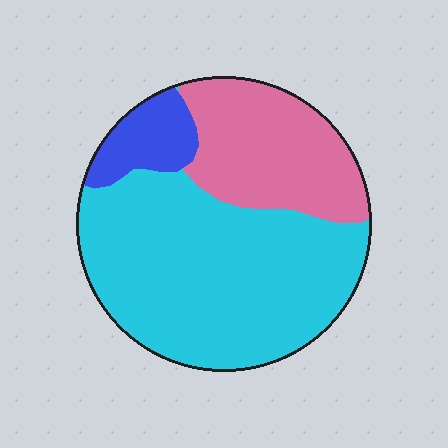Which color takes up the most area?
Cyan, at roughly 60%.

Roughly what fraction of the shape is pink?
Pink covers 28% of the shape.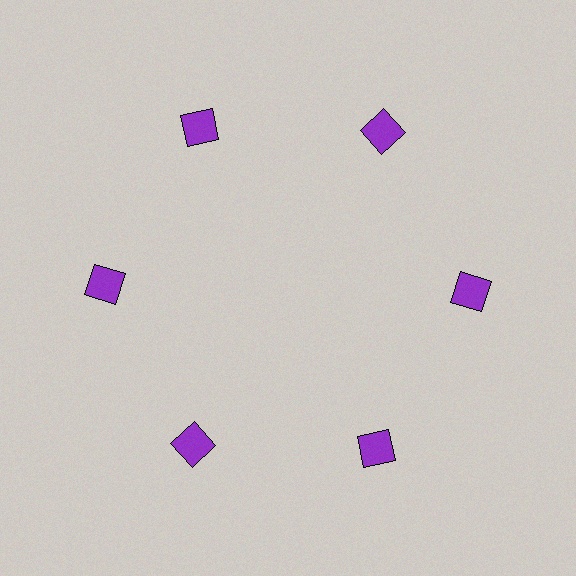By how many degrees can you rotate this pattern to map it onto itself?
The pattern maps onto itself every 60 degrees of rotation.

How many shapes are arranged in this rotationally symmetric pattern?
There are 6 shapes, arranged in 6 groups of 1.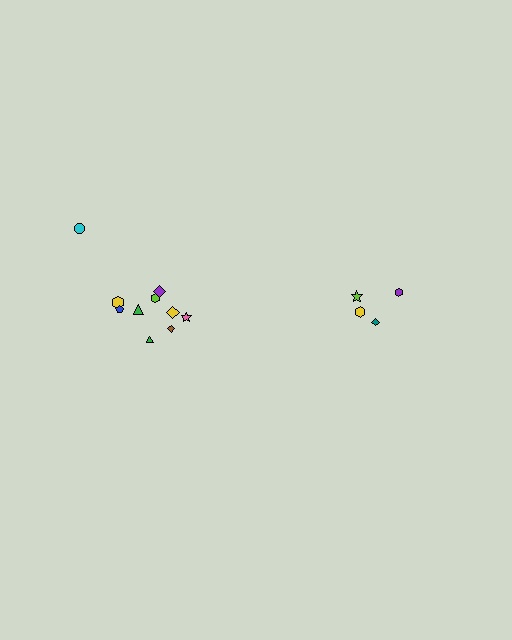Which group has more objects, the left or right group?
The left group.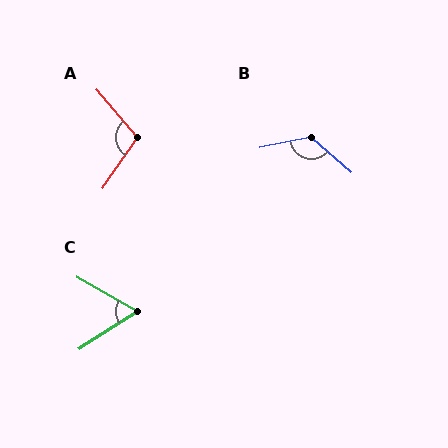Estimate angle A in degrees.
Approximately 105 degrees.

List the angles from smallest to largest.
C (62°), A (105°), B (127°).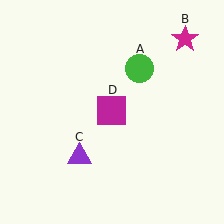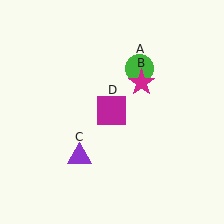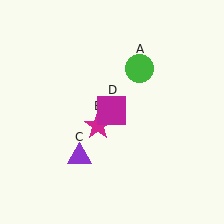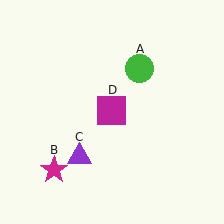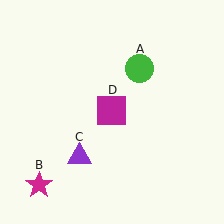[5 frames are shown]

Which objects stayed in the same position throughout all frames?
Green circle (object A) and purple triangle (object C) and magenta square (object D) remained stationary.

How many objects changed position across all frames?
1 object changed position: magenta star (object B).